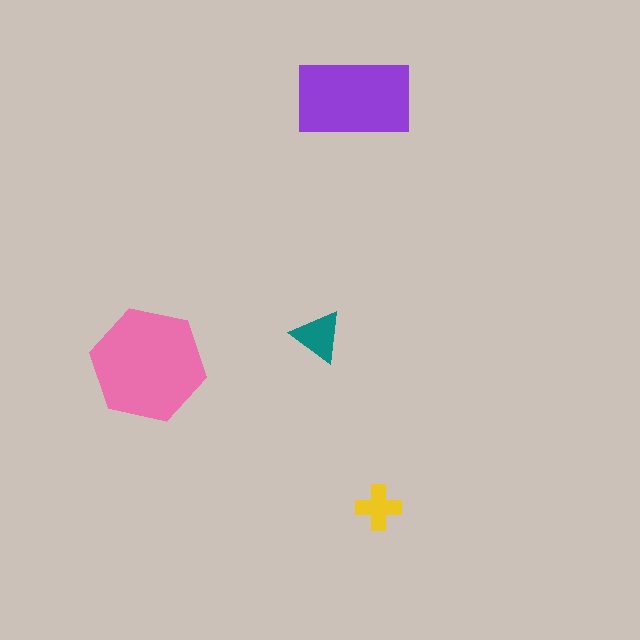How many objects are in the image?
There are 4 objects in the image.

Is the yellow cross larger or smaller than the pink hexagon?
Smaller.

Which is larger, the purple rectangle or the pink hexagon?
The pink hexagon.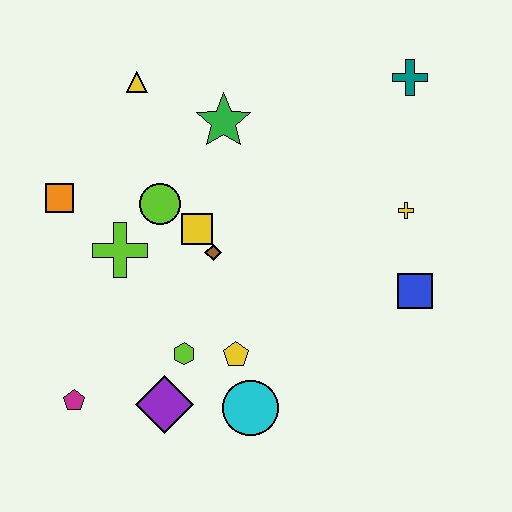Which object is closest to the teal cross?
The yellow cross is closest to the teal cross.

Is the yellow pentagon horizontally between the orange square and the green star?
No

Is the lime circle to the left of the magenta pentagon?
No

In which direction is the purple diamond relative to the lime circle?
The purple diamond is below the lime circle.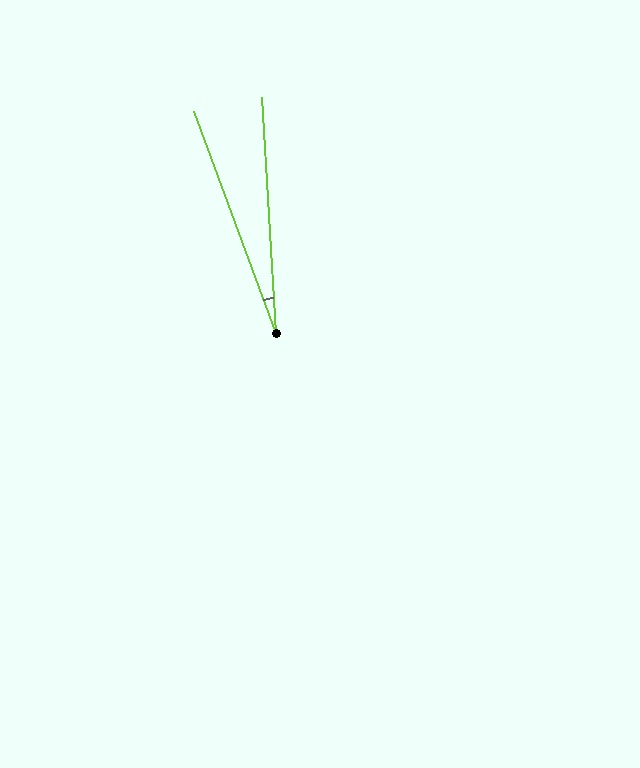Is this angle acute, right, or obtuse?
It is acute.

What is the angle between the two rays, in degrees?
Approximately 17 degrees.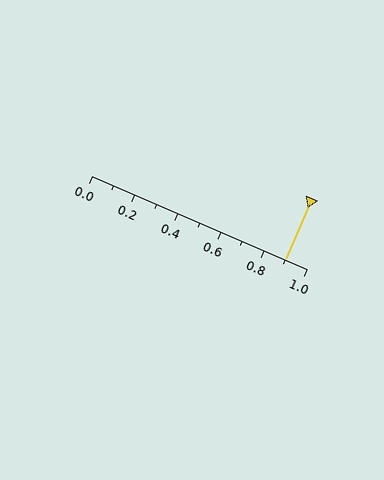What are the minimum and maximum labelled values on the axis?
The axis runs from 0.0 to 1.0.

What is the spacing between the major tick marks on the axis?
The major ticks are spaced 0.2 apart.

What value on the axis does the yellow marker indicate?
The marker indicates approximately 0.9.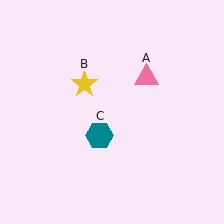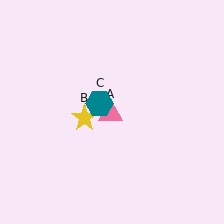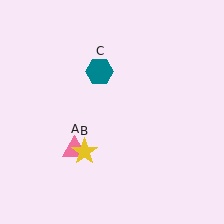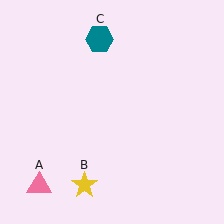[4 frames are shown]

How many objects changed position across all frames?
3 objects changed position: pink triangle (object A), yellow star (object B), teal hexagon (object C).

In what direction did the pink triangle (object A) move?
The pink triangle (object A) moved down and to the left.